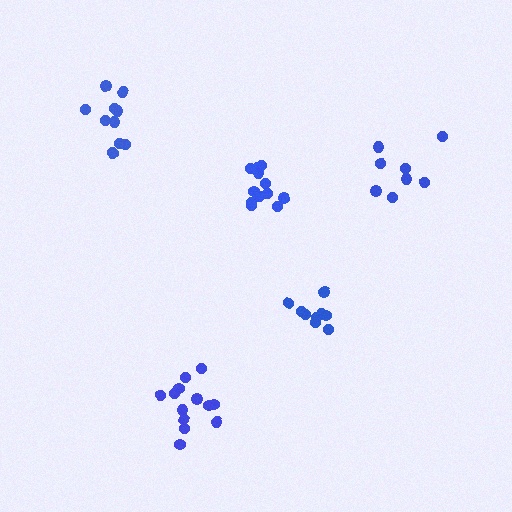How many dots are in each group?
Group 1: 12 dots, Group 2: 13 dots, Group 3: 8 dots, Group 4: 9 dots, Group 5: 11 dots (53 total).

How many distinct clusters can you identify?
There are 5 distinct clusters.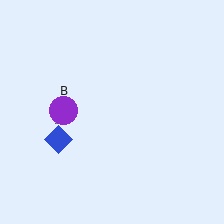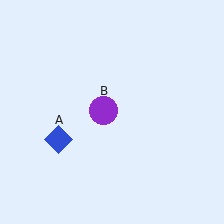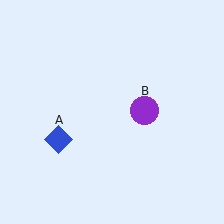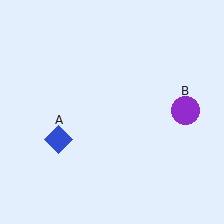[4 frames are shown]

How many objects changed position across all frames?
1 object changed position: purple circle (object B).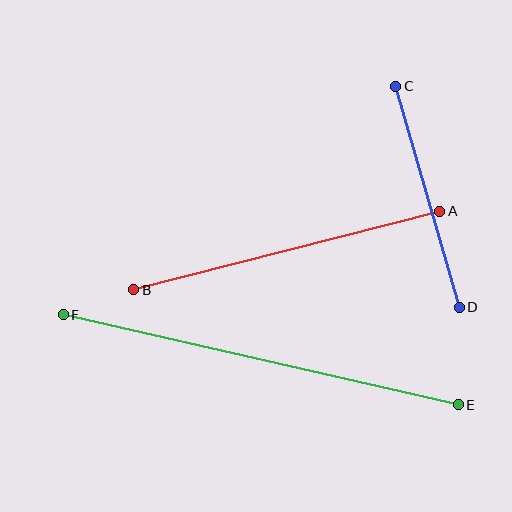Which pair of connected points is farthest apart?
Points E and F are farthest apart.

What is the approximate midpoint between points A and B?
The midpoint is at approximately (287, 251) pixels.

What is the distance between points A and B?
The distance is approximately 316 pixels.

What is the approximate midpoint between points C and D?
The midpoint is at approximately (427, 197) pixels.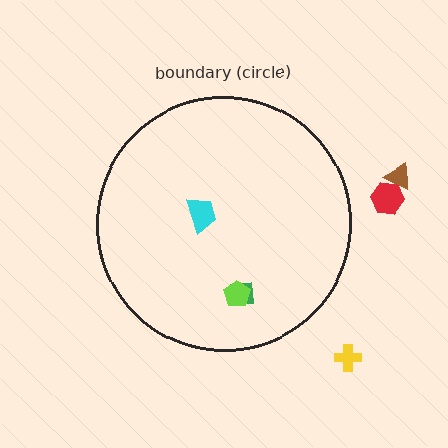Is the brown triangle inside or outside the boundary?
Outside.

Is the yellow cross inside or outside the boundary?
Outside.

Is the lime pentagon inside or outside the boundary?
Inside.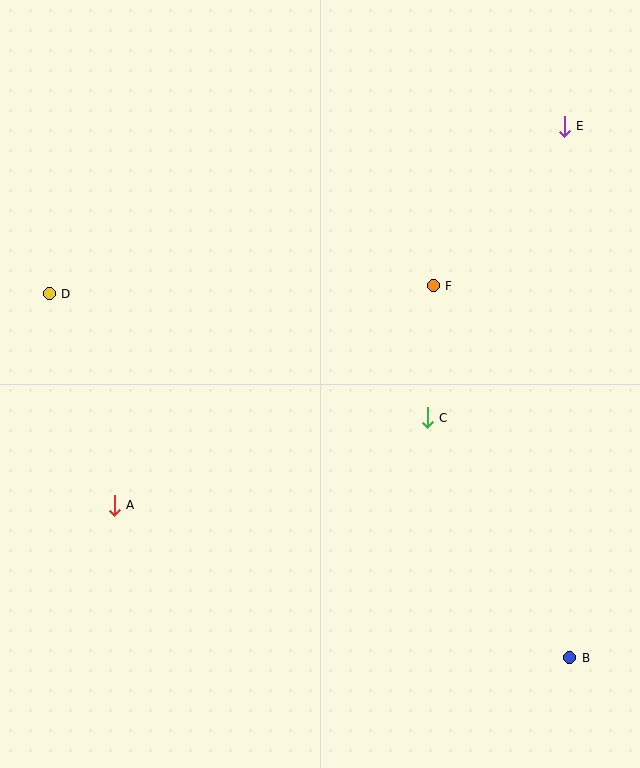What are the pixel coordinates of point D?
Point D is at (49, 294).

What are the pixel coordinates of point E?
Point E is at (564, 126).